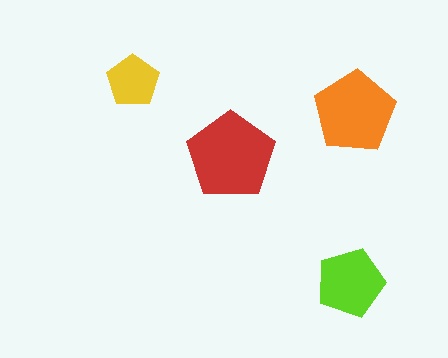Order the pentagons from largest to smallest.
the red one, the orange one, the lime one, the yellow one.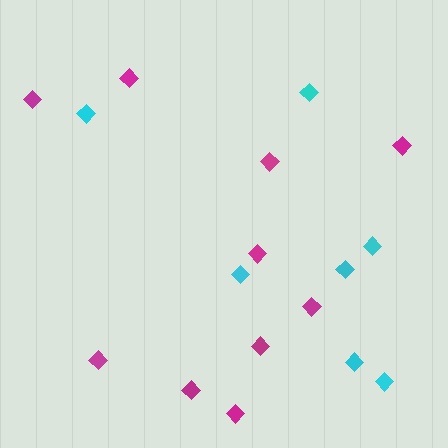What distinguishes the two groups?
There are 2 groups: one group of cyan diamonds (7) and one group of magenta diamonds (10).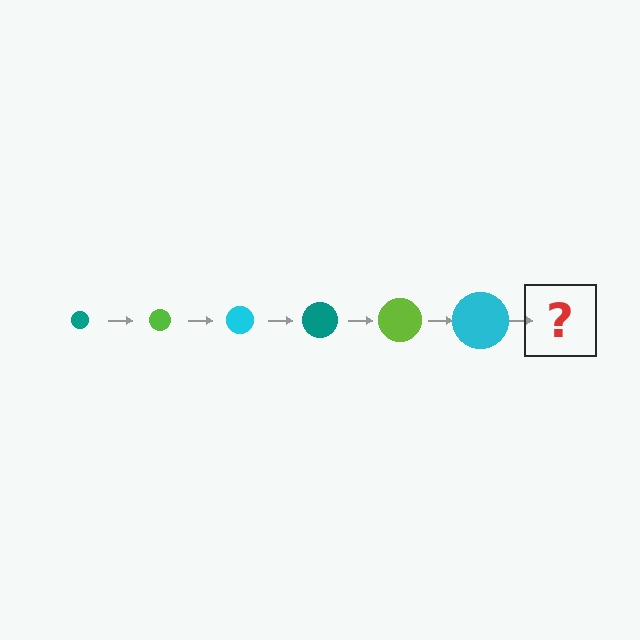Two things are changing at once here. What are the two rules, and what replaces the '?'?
The two rules are that the circle grows larger each step and the color cycles through teal, lime, and cyan. The '?' should be a teal circle, larger than the previous one.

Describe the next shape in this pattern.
It should be a teal circle, larger than the previous one.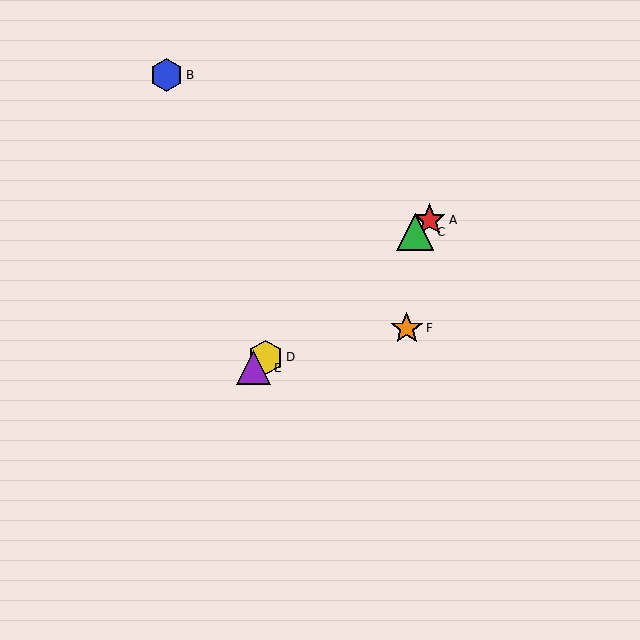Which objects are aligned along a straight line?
Objects A, C, D, E are aligned along a straight line.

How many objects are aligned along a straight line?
4 objects (A, C, D, E) are aligned along a straight line.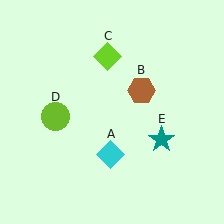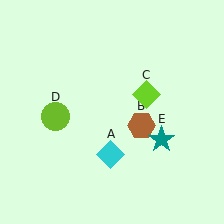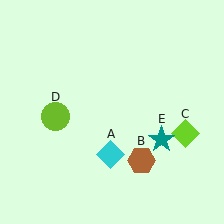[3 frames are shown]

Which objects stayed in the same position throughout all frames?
Cyan diamond (object A) and lime circle (object D) and teal star (object E) remained stationary.